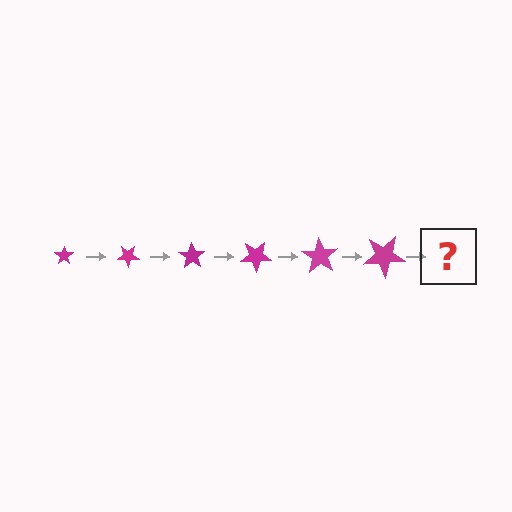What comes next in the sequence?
The next element should be a star, larger than the previous one and rotated 210 degrees from the start.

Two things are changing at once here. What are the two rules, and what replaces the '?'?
The two rules are that the star grows larger each step and it rotates 35 degrees each step. The '?' should be a star, larger than the previous one and rotated 210 degrees from the start.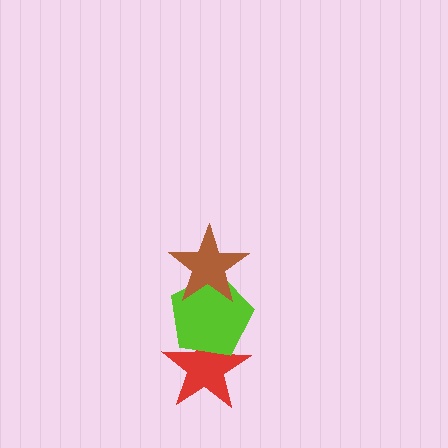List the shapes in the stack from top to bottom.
From top to bottom: the brown star, the lime pentagon, the red star.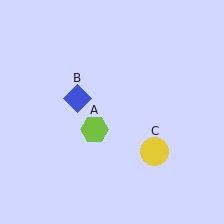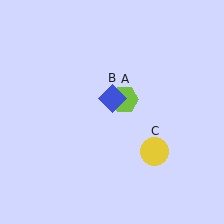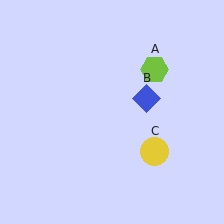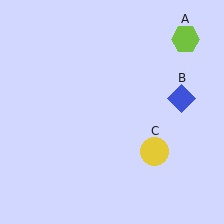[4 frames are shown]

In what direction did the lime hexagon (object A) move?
The lime hexagon (object A) moved up and to the right.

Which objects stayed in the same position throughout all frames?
Yellow circle (object C) remained stationary.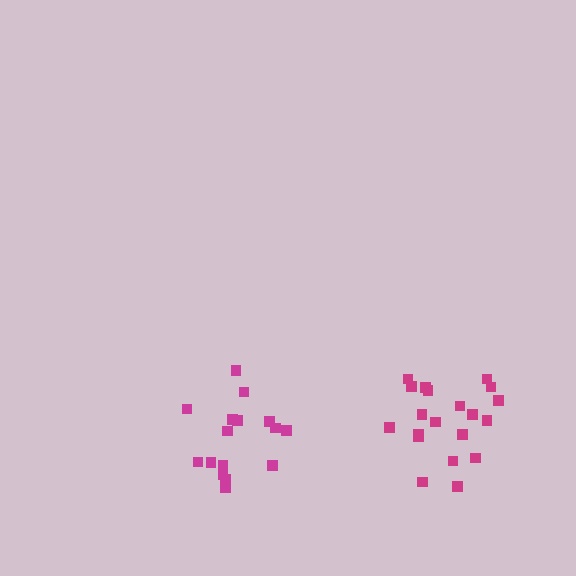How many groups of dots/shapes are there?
There are 2 groups.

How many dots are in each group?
Group 1: 16 dots, Group 2: 20 dots (36 total).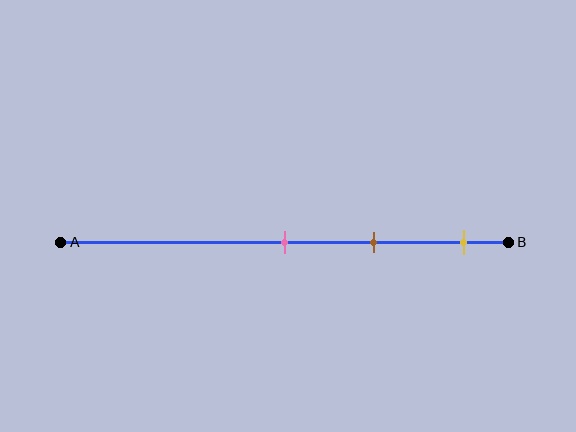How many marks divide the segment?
There are 3 marks dividing the segment.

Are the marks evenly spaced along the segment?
Yes, the marks are approximately evenly spaced.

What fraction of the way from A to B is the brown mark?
The brown mark is approximately 70% (0.7) of the way from A to B.